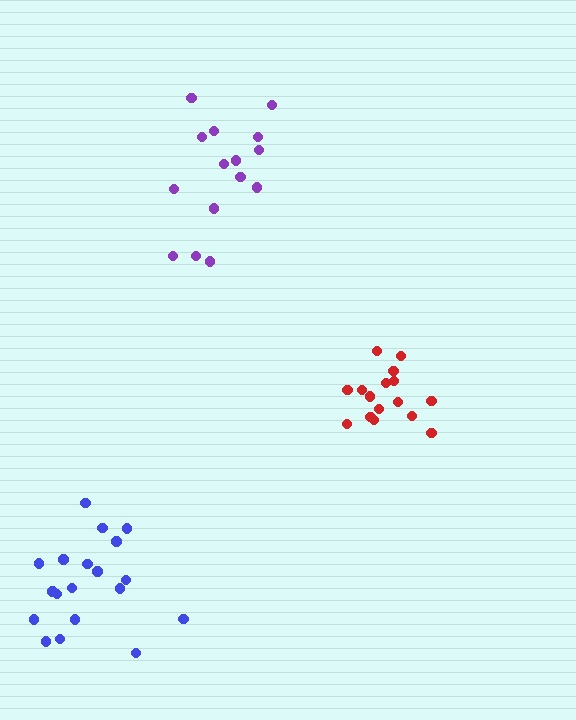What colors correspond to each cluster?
The clusters are colored: red, purple, blue.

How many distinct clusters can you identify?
There are 3 distinct clusters.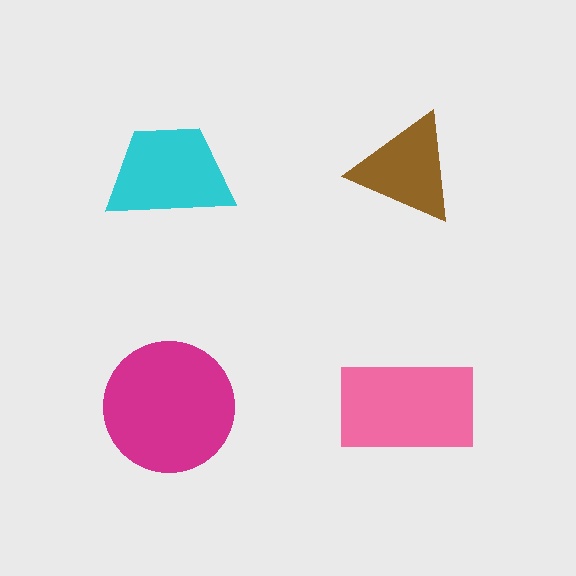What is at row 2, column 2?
A pink rectangle.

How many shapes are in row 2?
2 shapes.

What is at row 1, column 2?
A brown triangle.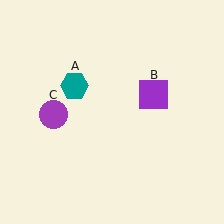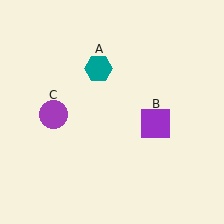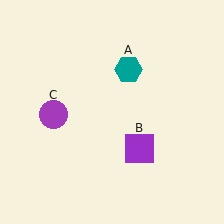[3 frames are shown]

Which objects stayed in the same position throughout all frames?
Purple circle (object C) remained stationary.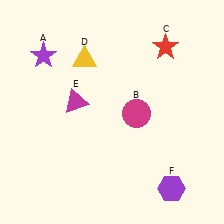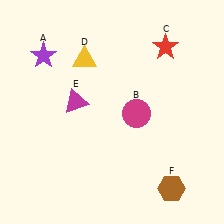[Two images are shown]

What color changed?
The hexagon (F) changed from purple in Image 1 to brown in Image 2.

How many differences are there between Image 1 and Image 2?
There is 1 difference between the two images.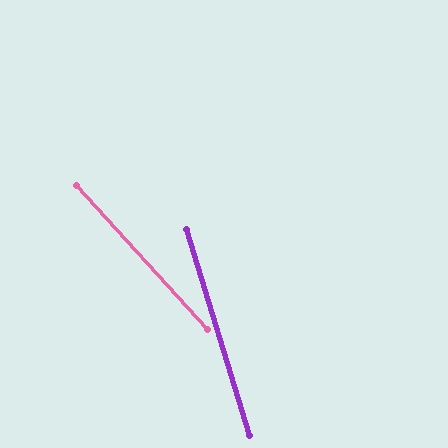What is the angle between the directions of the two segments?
Approximately 25 degrees.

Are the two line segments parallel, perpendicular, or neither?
Neither parallel nor perpendicular — they differ by about 25°.